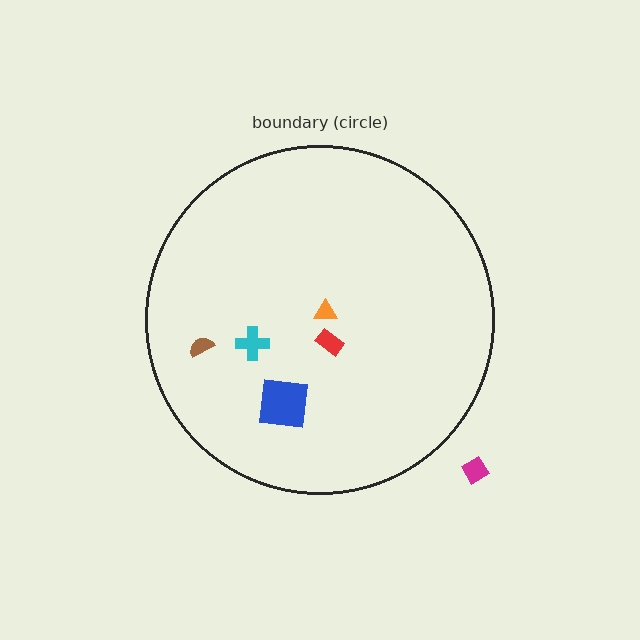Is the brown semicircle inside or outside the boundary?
Inside.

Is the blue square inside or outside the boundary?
Inside.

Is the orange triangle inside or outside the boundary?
Inside.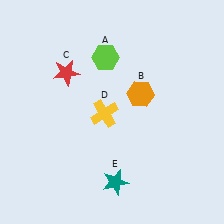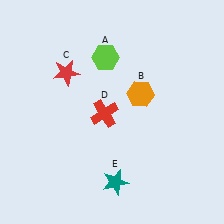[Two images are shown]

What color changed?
The cross (D) changed from yellow in Image 1 to red in Image 2.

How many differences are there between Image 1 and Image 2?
There is 1 difference between the two images.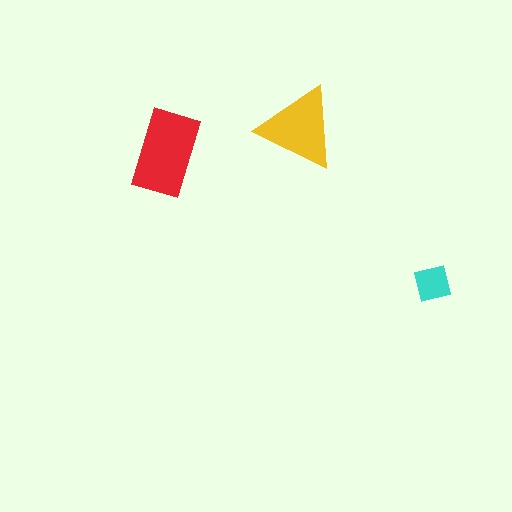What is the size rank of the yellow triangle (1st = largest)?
2nd.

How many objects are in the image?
There are 3 objects in the image.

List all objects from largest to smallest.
The red rectangle, the yellow triangle, the cyan square.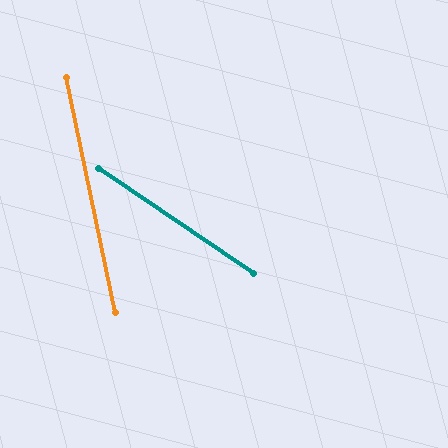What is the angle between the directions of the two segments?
Approximately 44 degrees.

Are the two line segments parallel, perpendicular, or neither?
Neither parallel nor perpendicular — they differ by about 44°.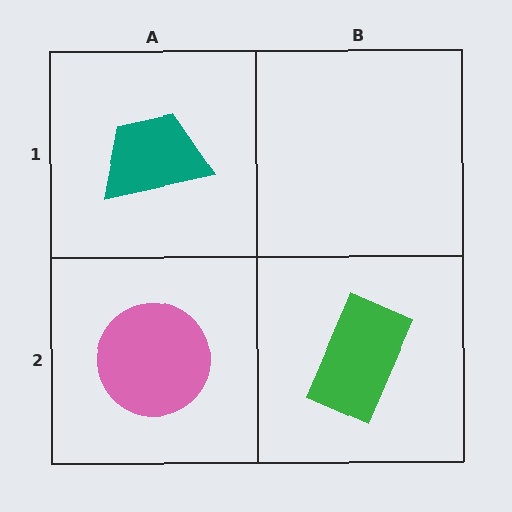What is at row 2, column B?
A green rectangle.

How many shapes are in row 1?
1 shape.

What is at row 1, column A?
A teal trapezoid.